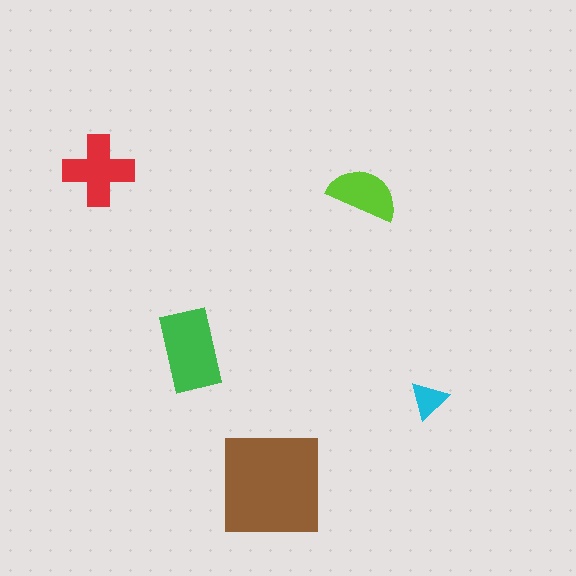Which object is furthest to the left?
The red cross is leftmost.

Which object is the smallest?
The cyan triangle.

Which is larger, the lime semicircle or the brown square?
The brown square.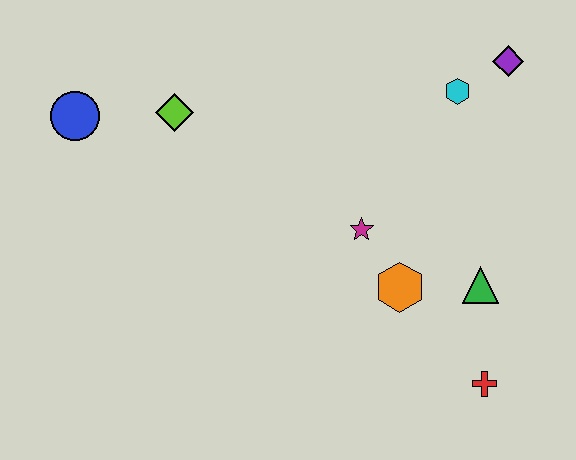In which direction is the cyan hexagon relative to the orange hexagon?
The cyan hexagon is above the orange hexagon.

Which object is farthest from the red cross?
The blue circle is farthest from the red cross.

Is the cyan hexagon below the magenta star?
No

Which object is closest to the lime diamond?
The blue circle is closest to the lime diamond.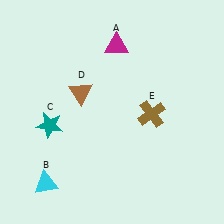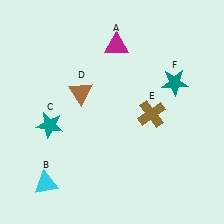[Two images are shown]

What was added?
A teal star (F) was added in Image 2.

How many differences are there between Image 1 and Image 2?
There is 1 difference between the two images.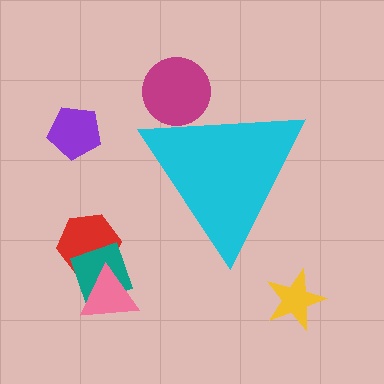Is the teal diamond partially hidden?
No, the teal diamond is fully visible.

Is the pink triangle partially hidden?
No, the pink triangle is fully visible.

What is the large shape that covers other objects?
A cyan triangle.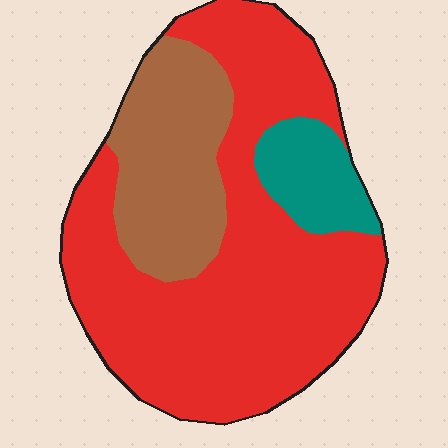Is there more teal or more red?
Red.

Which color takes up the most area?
Red, at roughly 65%.